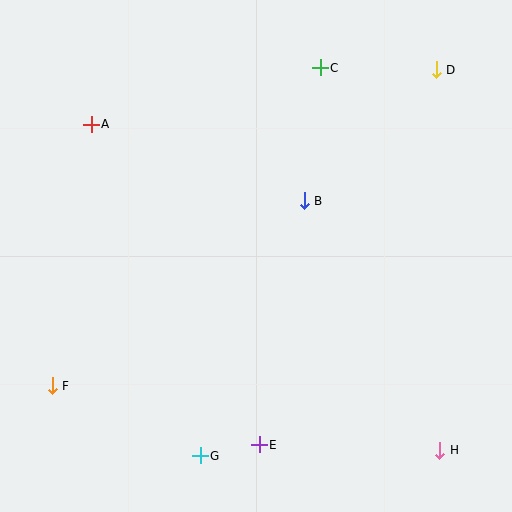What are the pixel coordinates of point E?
Point E is at (259, 445).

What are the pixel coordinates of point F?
Point F is at (52, 386).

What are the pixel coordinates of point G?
Point G is at (200, 456).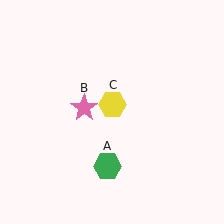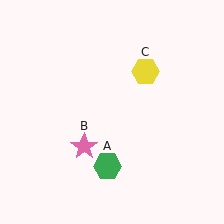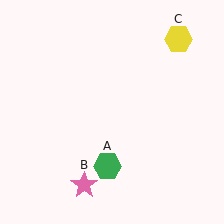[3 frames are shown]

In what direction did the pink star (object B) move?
The pink star (object B) moved down.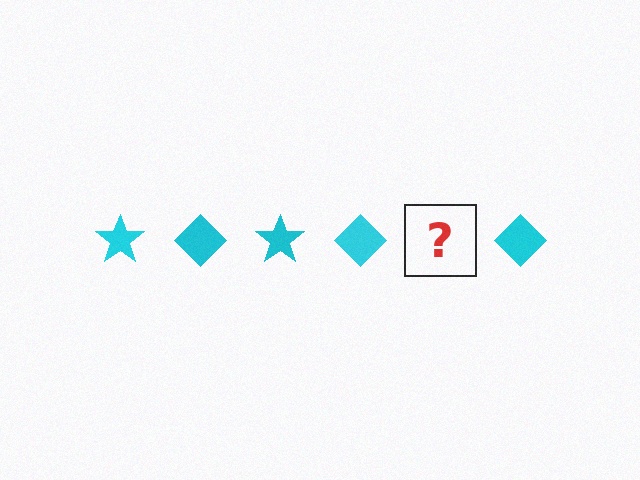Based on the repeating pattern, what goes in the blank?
The blank should be a cyan star.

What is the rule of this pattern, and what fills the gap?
The rule is that the pattern cycles through star, diamond shapes in cyan. The gap should be filled with a cyan star.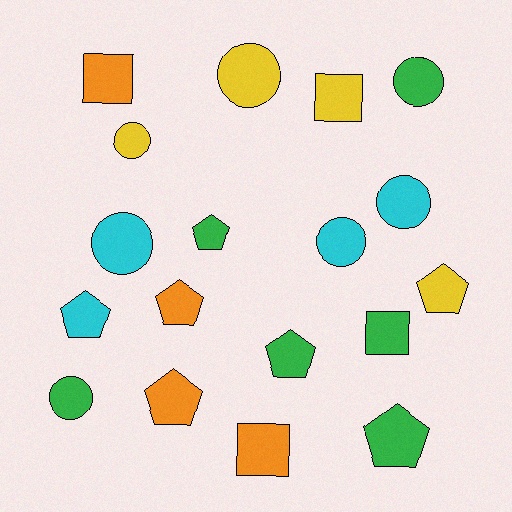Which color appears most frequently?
Green, with 6 objects.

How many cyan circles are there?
There are 3 cyan circles.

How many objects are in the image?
There are 18 objects.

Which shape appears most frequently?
Circle, with 7 objects.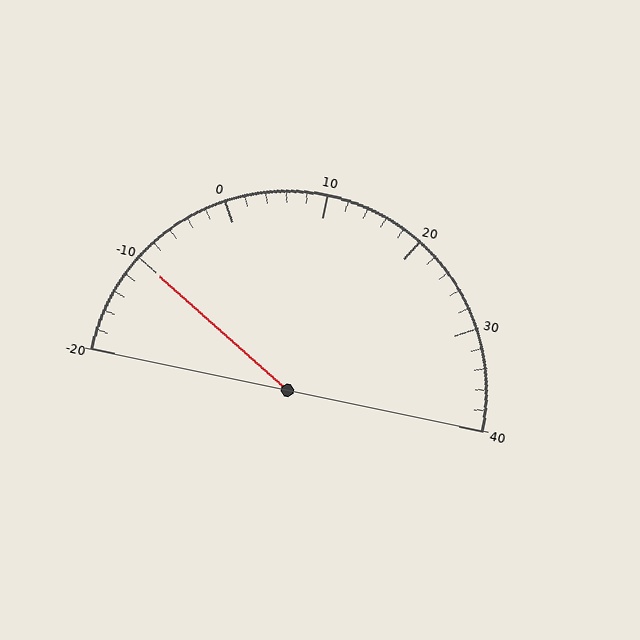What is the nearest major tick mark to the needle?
The nearest major tick mark is -10.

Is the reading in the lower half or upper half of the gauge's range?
The reading is in the lower half of the range (-20 to 40).